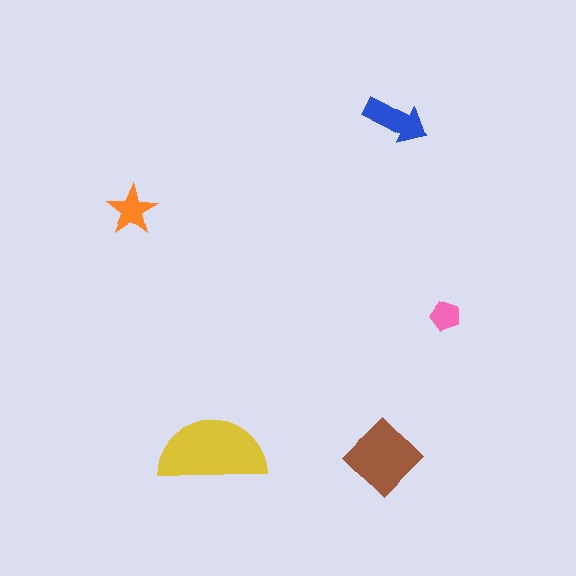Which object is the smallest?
The pink pentagon.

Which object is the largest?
The yellow semicircle.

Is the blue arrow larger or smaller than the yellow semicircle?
Smaller.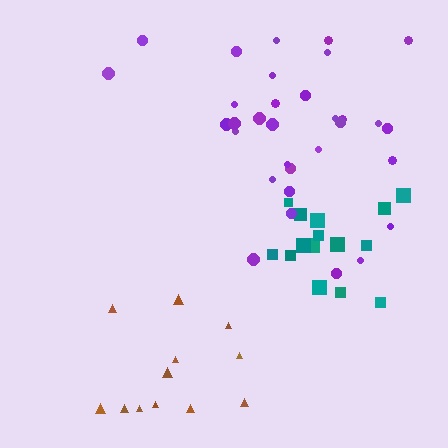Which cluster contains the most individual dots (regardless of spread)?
Purple (32).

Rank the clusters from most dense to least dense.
teal, purple, brown.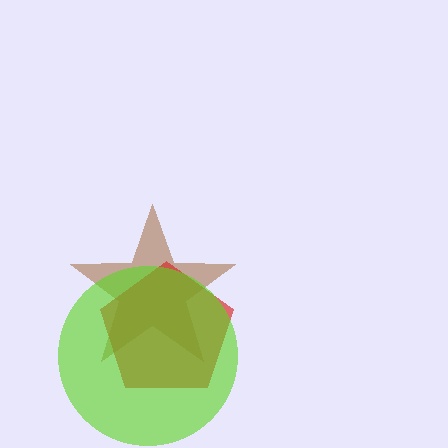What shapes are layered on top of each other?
The layered shapes are: a brown star, a red pentagon, a lime circle.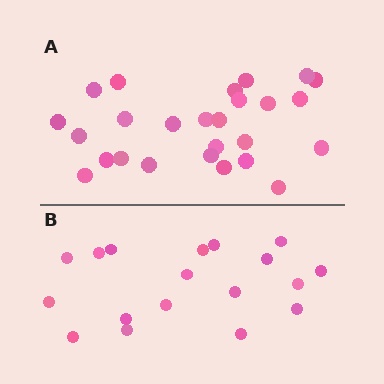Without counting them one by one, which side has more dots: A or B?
Region A (the top region) has more dots.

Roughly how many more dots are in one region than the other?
Region A has roughly 8 or so more dots than region B.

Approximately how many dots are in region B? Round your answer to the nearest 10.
About 20 dots. (The exact count is 18, which rounds to 20.)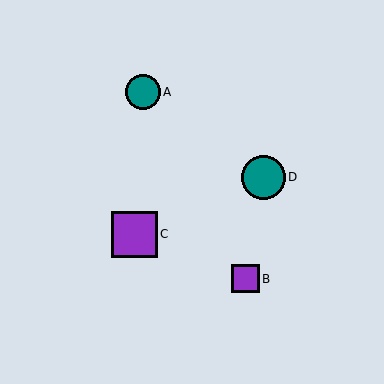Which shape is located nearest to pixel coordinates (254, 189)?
The teal circle (labeled D) at (263, 177) is nearest to that location.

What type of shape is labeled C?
Shape C is a purple square.